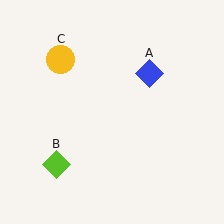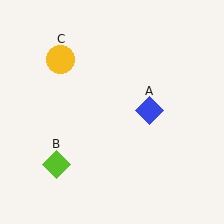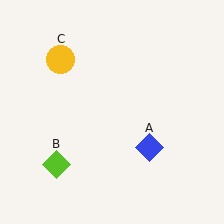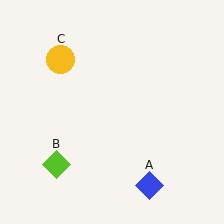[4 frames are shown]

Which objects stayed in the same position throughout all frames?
Lime diamond (object B) and yellow circle (object C) remained stationary.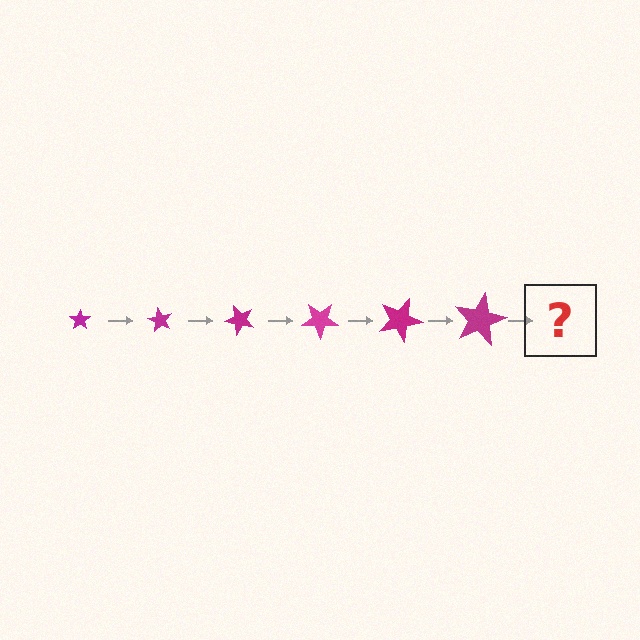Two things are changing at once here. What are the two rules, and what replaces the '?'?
The two rules are that the star grows larger each step and it rotates 60 degrees each step. The '?' should be a star, larger than the previous one and rotated 360 degrees from the start.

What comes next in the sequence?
The next element should be a star, larger than the previous one and rotated 360 degrees from the start.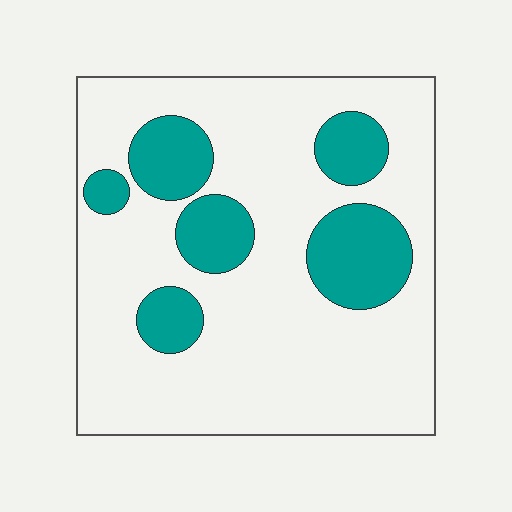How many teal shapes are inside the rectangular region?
6.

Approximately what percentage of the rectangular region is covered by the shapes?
Approximately 25%.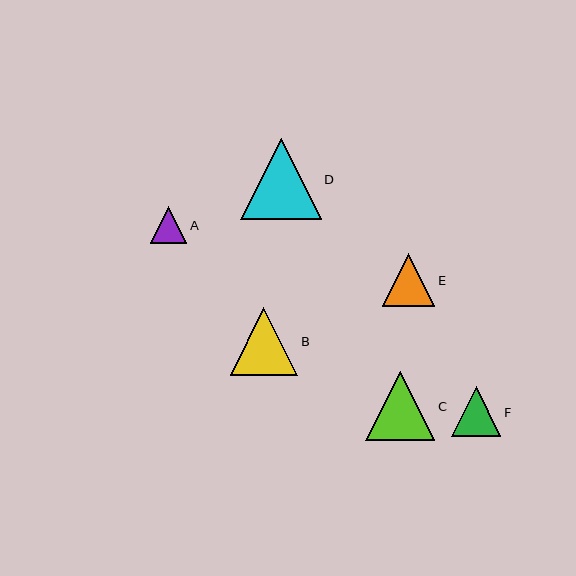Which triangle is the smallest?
Triangle A is the smallest with a size of approximately 37 pixels.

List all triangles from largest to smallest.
From largest to smallest: D, C, B, E, F, A.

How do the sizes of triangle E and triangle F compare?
Triangle E and triangle F are approximately the same size.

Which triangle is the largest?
Triangle D is the largest with a size of approximately 81 pixels.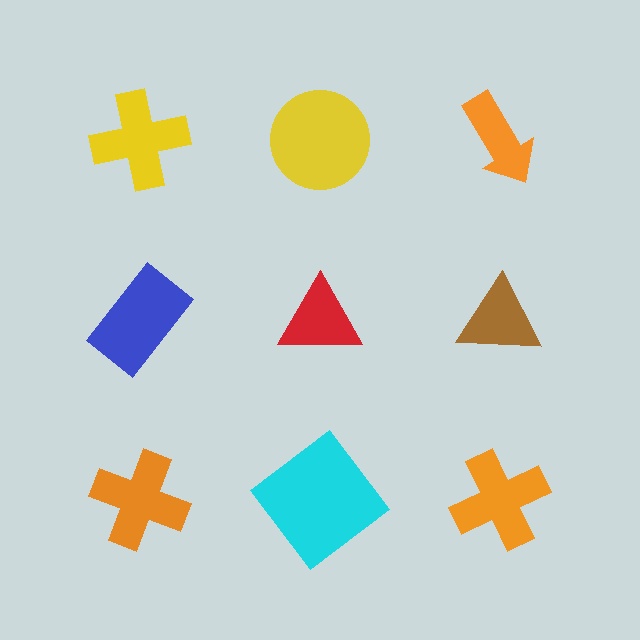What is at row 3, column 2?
A cyan diamond.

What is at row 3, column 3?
An orange cross.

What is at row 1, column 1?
A yellow cross.